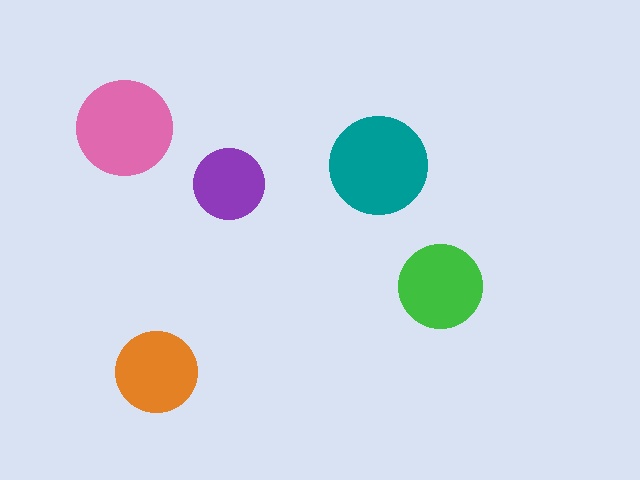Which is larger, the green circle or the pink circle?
The pink one.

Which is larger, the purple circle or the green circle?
The green one.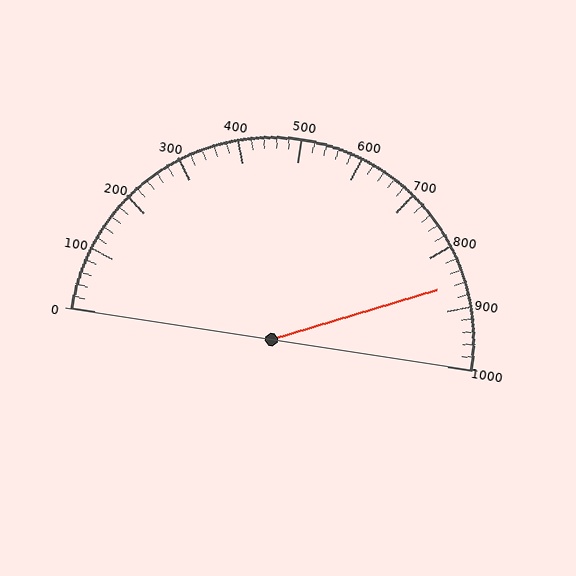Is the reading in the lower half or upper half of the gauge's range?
The reading is in the upper half of the range (0 to 1000).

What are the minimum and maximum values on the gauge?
The gauge ranges from 0 to 1000.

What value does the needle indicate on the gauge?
The needle indicates approximately 860.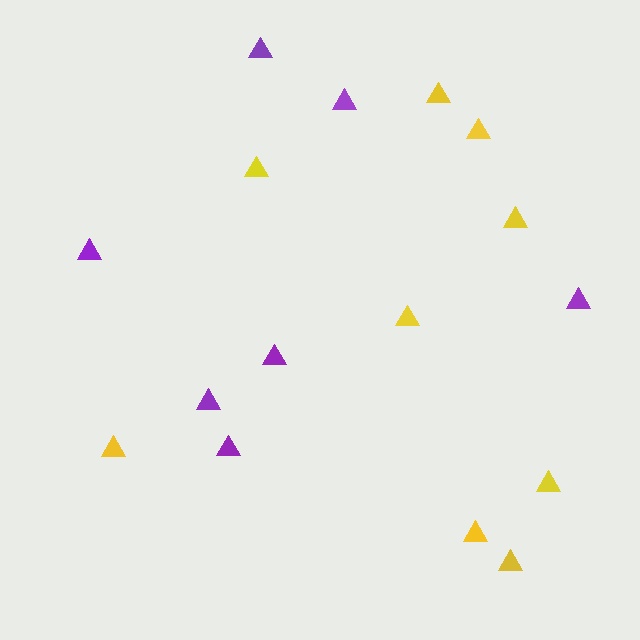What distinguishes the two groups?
There are 2 groups: one group of purple triangles (7) and one group of yellow triangles (9).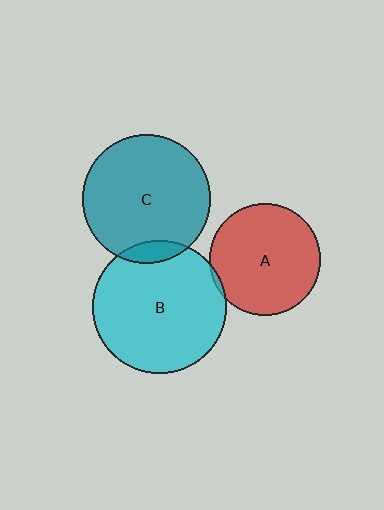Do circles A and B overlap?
Yes.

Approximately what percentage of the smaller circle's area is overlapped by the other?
Approximately 5%.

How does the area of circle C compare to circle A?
Approximately 1.3 times.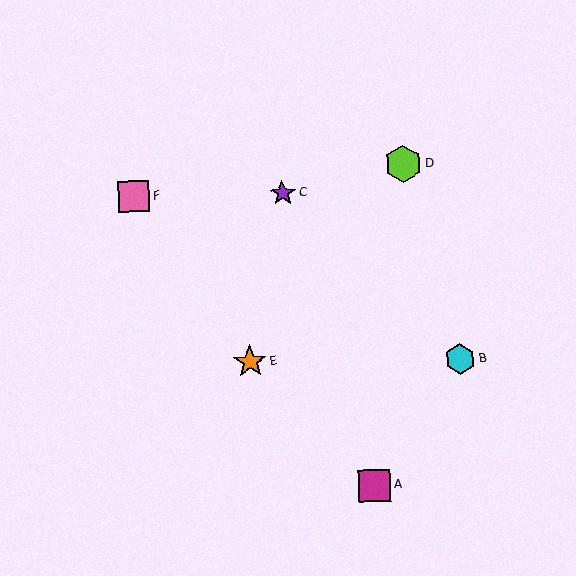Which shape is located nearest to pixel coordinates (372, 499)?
The magenta square (labeled A) at (375, 485) is nearest to that location.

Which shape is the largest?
The lime hexagon (labeled D) is the largest.